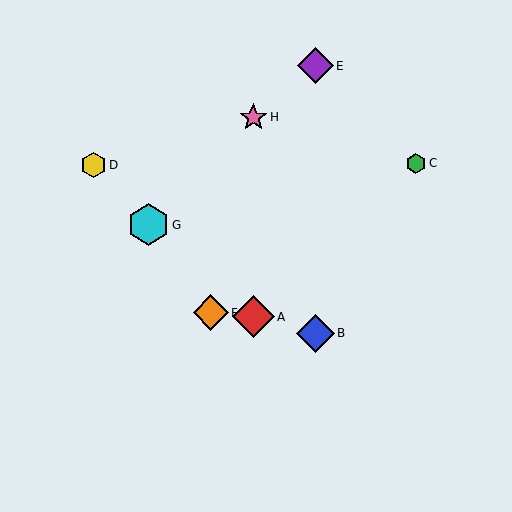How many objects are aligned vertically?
2 objects (A, H) are aligned vertically.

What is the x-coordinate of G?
Object G is at x≈148.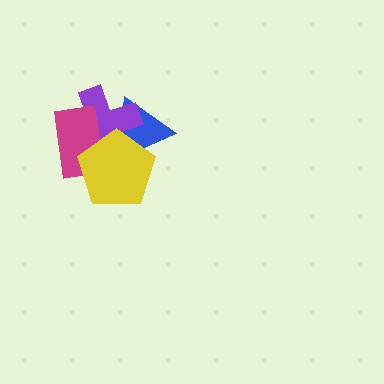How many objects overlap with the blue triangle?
3 objects overlap with the blue triangle.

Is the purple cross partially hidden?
Yes, it is partially covered by another shape.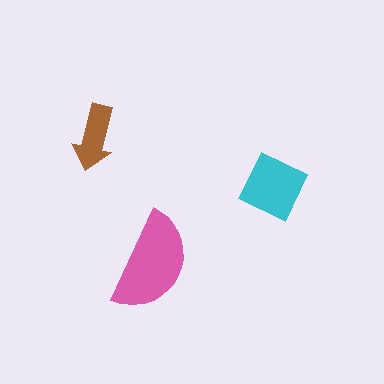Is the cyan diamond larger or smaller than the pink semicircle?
Smaller.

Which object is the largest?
The pink semicircle.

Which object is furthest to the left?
The brown arrow is leftmost.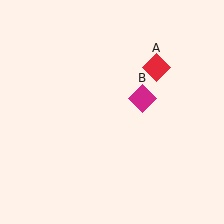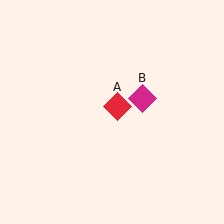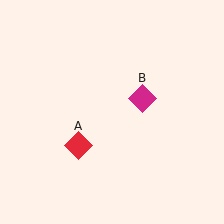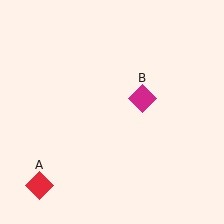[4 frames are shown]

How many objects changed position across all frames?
1 object changed position: red diamond (object A).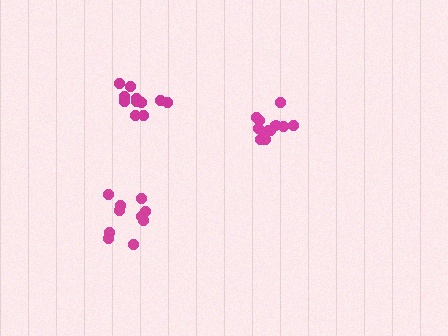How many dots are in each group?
Group 1: 10 dots, Group 2: 11 dots, Group 3: 12 dots (33 total).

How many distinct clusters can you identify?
There are 3 distinct clusters.